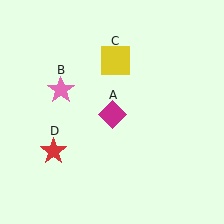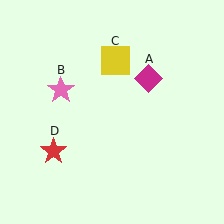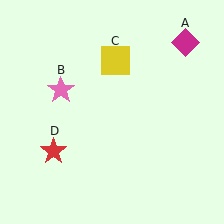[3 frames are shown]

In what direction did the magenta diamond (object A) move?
The magenta diamond (object A) moved up and to the right.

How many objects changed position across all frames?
1 object changed position: magenta diamond (object A).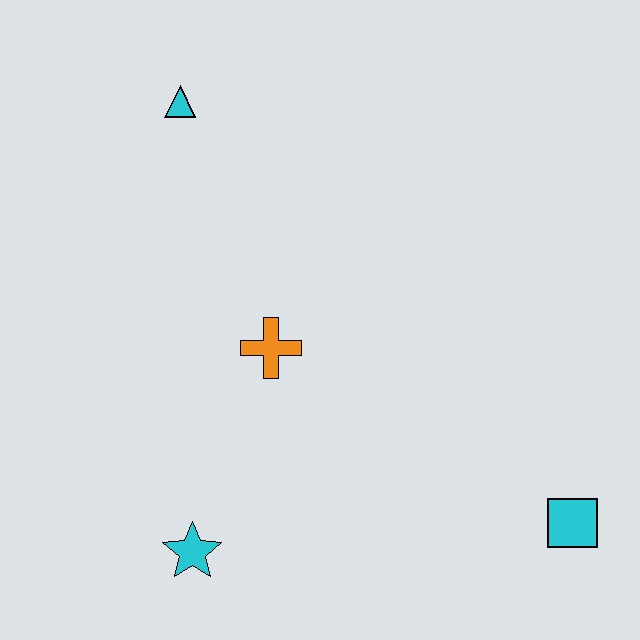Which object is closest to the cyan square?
The orange cross is closest to the cyan square.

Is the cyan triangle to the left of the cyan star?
Yes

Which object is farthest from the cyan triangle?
The cyan square is farthest from the cyan triangle.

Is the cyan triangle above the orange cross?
Yes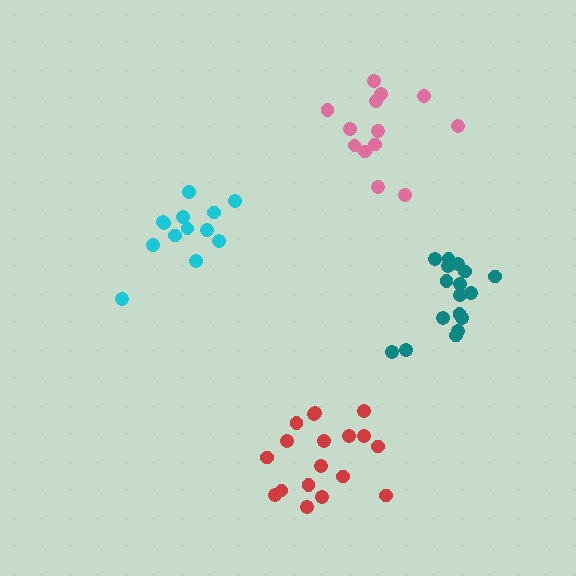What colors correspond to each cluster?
The clusters are colored: teal, cyan, red, pink.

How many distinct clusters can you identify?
There are 4 distinct clusters.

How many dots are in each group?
Group 1: 17 dots, Group 2: 13 dots, Group 3: 18 dots, Group 4: 13 dots (61 total).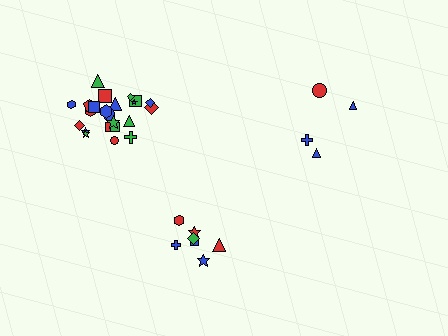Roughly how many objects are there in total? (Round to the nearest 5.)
Roughly 35 objects in total.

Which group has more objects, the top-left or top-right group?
The top-left group.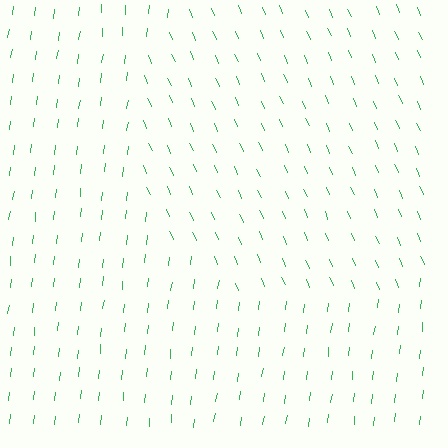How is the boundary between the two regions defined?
The boundary is defined purely by a change in line orientation (approximately 31 degrees difference). All lines are the same color and thickness.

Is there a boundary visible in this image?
Yes, there is a texture boundary formed by a change in line orientation.